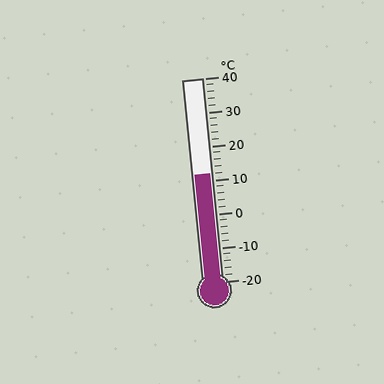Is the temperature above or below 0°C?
The temperature is above 0°C.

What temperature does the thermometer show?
The thermometer shows approximately 12°C.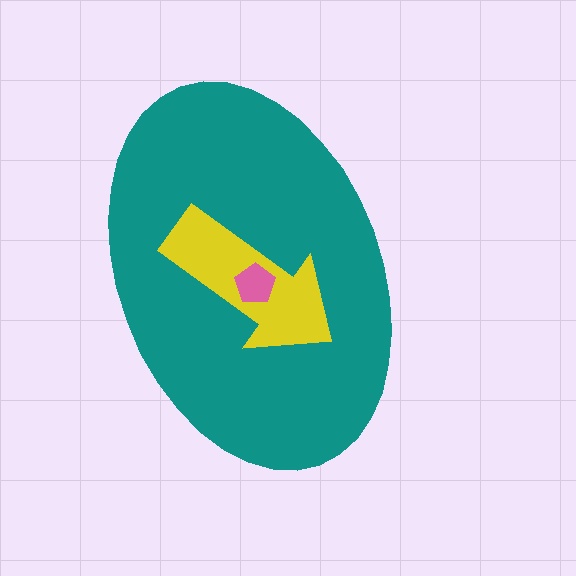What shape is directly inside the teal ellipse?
The yellow arrow.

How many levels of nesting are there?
3.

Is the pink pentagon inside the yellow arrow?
Yes.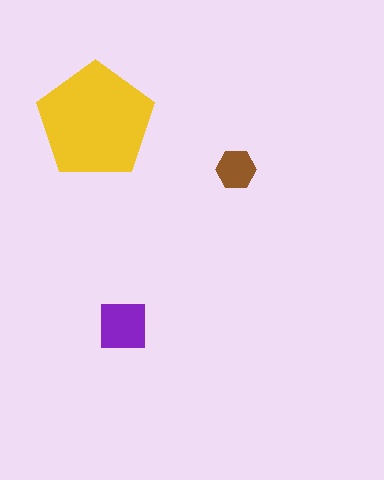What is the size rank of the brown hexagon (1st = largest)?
3rd.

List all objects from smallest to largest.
The brown hexagon, the purple square, the yellow pentagon.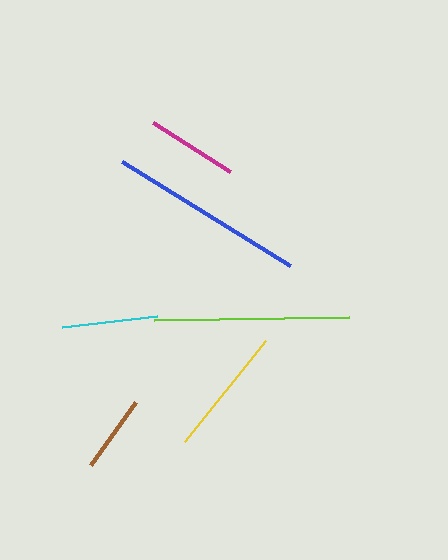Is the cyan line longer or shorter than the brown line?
The cyan line is longer than the brown line.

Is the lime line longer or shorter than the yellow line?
The lime line is longer than the yellow line.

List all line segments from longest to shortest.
From longest to shortest: blue, lime, yellow, cyan, magenta, brown.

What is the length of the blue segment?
The blue segment is approximately 198 pixels long.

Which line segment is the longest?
The blue line is the longest at approximately 198 pixels.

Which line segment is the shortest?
The brown line is the shortest at approximately 78 pixels.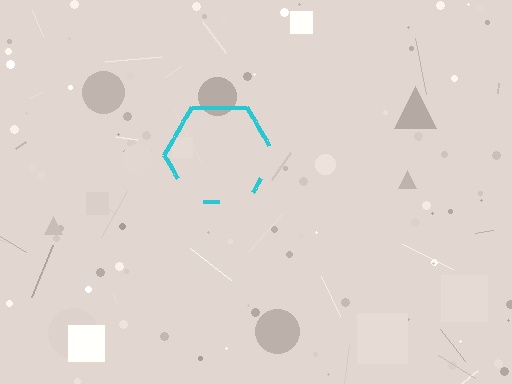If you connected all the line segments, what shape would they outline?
They would outline a hexagon.